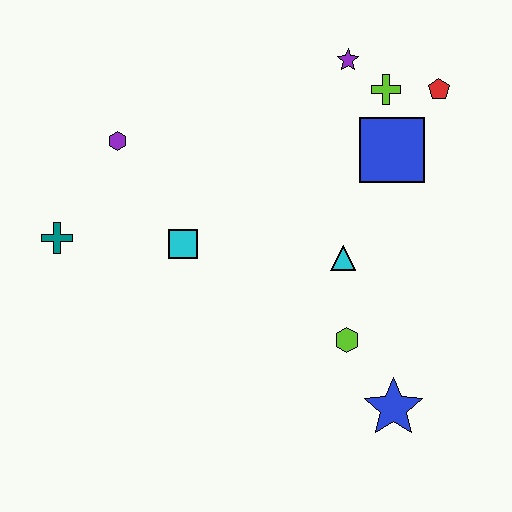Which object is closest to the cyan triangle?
The lime hexagon is closest to the cyan triangle.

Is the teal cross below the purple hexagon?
Yes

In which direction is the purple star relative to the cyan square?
The purple star is above the cyan square.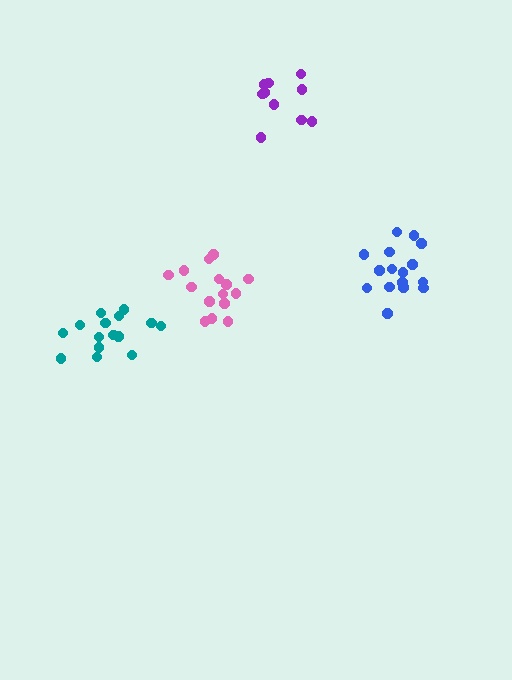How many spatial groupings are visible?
There are 4 spatial groupings.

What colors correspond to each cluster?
The clusters are colored: blue, pink, purple, teal.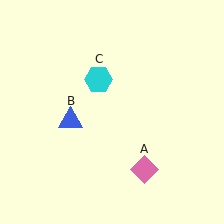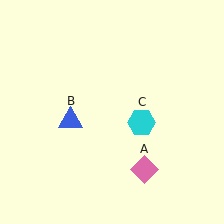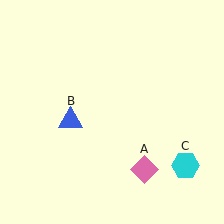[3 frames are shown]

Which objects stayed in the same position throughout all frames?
Pink diamond (object A) and blue triangle (object B) remained stationary.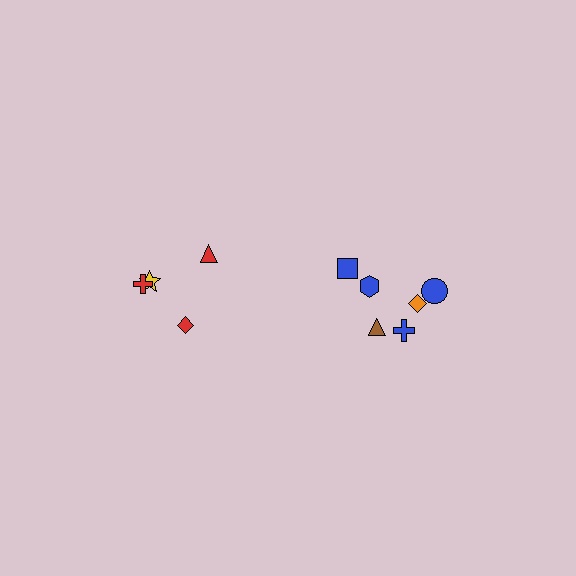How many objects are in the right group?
There are 6 objects.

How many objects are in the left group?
There are 4 objects.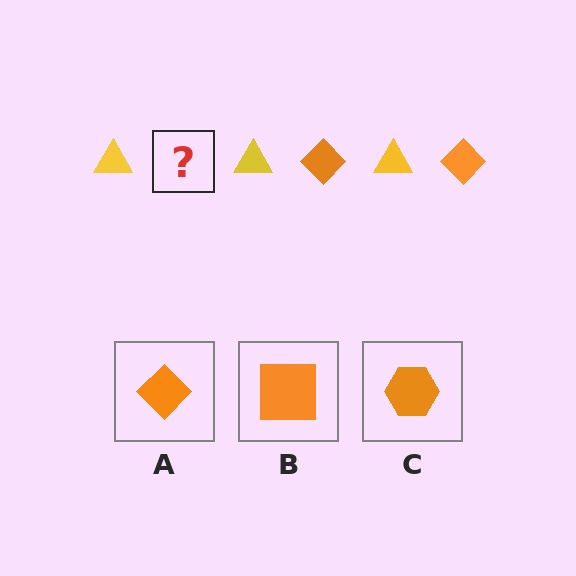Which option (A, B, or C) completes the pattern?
A.